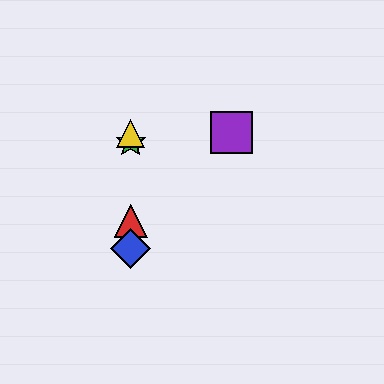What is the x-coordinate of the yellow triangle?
The yellow triangle is at x≈131.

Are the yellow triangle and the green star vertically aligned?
Yes, both are at x≈131.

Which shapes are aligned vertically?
The red triangle, the blue diamond, the green star, the yellow triangle are aligned vertically.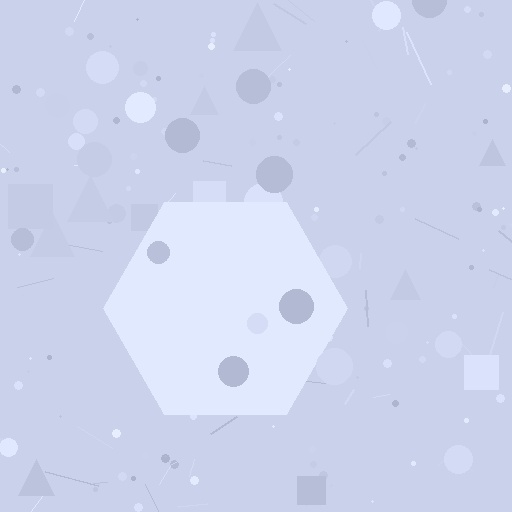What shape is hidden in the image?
A hexagon is hidden in the image.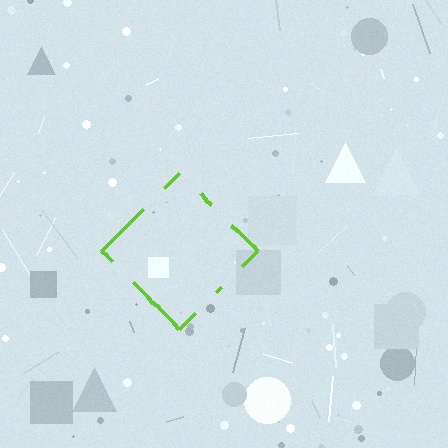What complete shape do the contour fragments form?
The contour fragments form a diamond.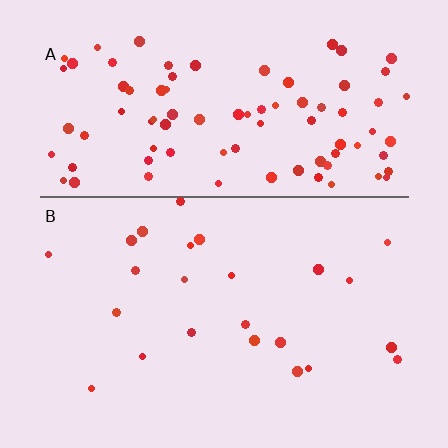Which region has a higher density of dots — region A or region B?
A (the top).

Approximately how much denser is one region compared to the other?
Approximately 3.8× — region A over region B.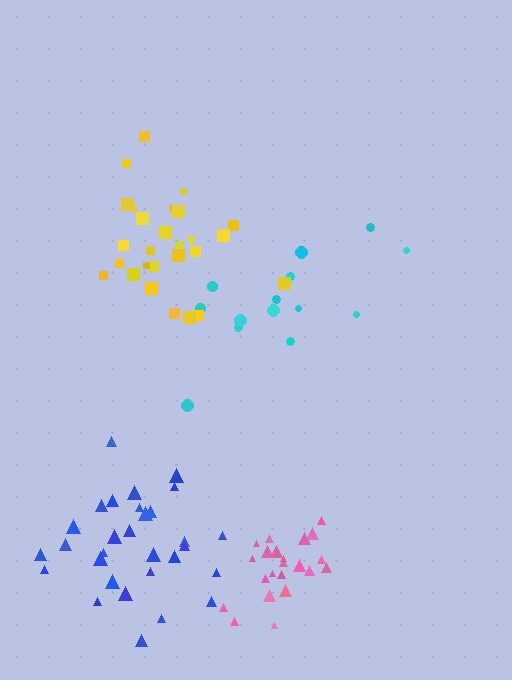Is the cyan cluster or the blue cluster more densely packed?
Blue.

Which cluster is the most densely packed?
Pink.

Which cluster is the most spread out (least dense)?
Cyan.